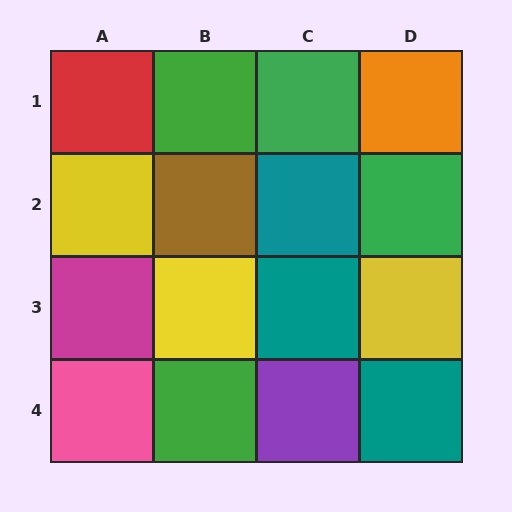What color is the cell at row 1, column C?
Green.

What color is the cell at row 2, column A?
Yellow.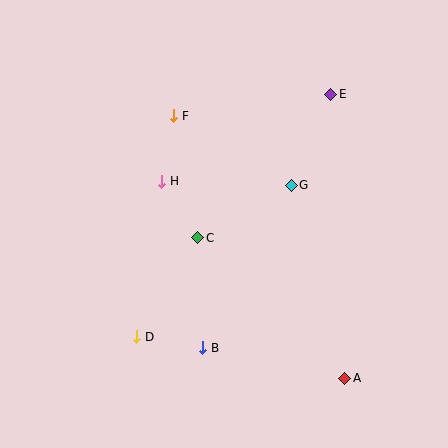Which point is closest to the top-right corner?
Point E is closest to the top-right corner.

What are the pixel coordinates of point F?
Point F is at (174, 116).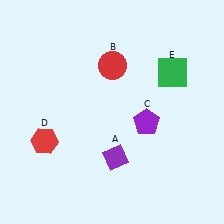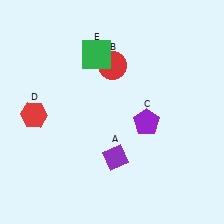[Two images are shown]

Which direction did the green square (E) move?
The green square (E) moved left.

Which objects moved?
The objects that moved are: the red hexagon (D), the green square (E).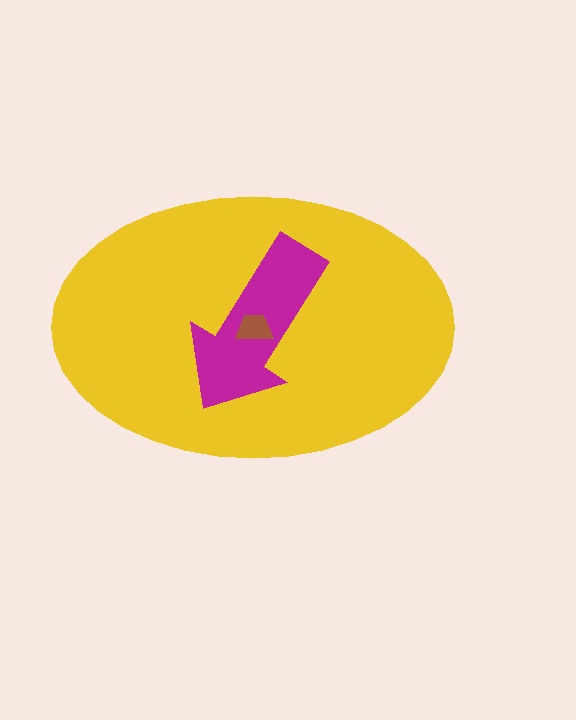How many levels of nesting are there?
3.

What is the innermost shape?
The brown trapezoid.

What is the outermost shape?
The yellow ellipse.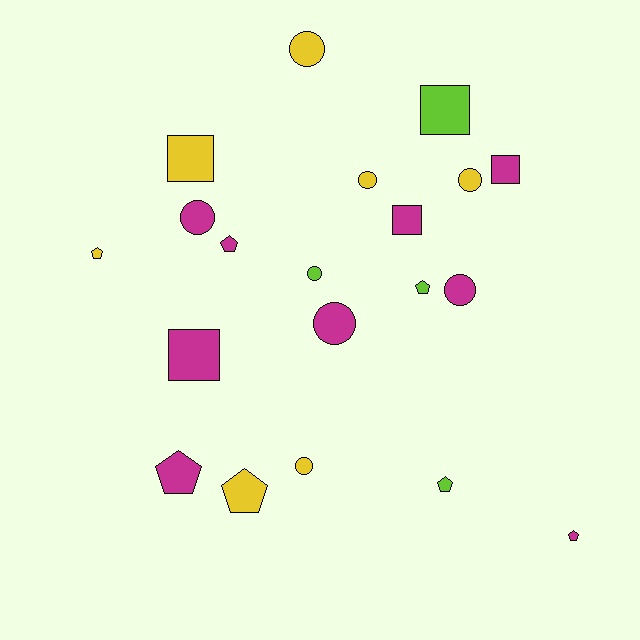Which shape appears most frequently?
Circle, with 8 objects.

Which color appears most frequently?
Magenta, with 9 objects.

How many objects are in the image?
There are 20 objects.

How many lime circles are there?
There is 1 lime circle.